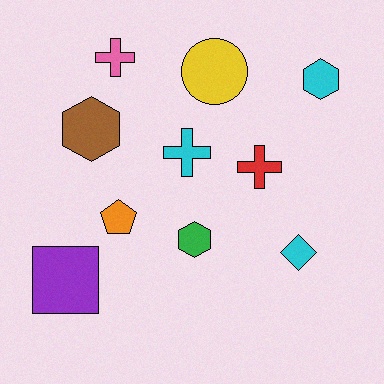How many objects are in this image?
There are 10 objects.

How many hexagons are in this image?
There are 3 hexagons.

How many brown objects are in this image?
There is 1 brown object.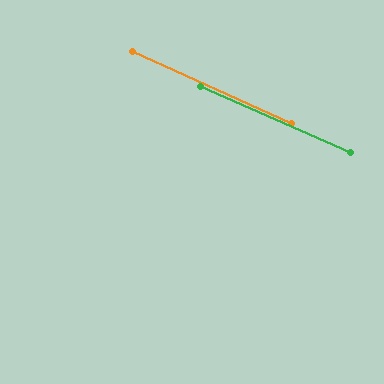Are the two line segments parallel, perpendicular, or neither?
Parallel — their directions differ by only 0.8°.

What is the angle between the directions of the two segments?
Approximately 1 degree.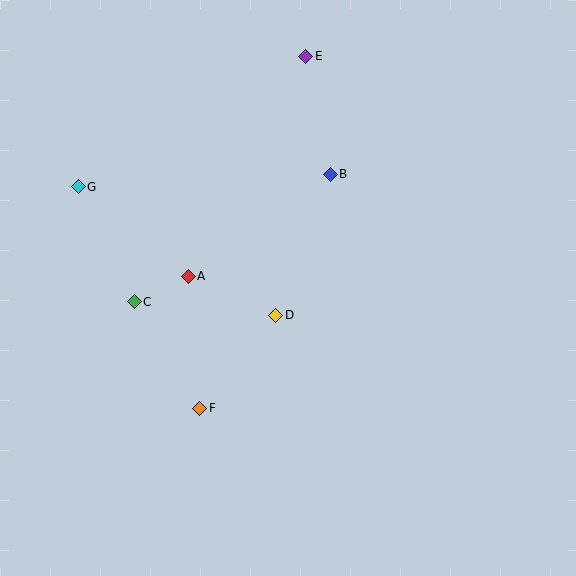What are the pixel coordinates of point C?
Point C is at (134, 302).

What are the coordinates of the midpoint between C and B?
The midpoint between C and B is at (232, 238).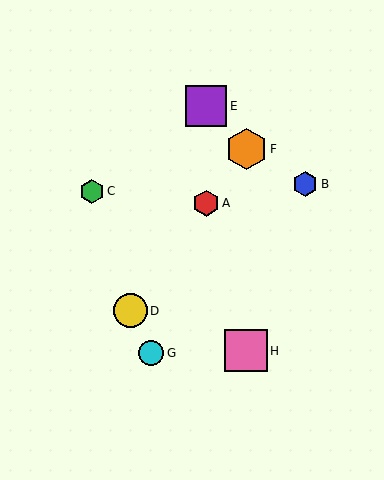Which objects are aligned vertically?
Objects A, E are aligned vertically.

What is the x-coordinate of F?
Object F is at x≈246.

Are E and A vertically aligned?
Yes, both are at x≈206.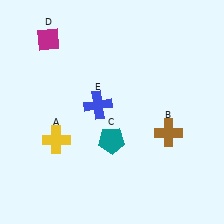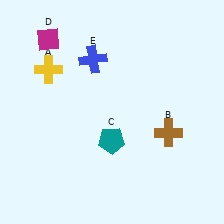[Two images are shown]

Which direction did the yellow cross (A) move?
The yellow cross (A) moved up.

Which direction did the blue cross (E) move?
The blue cross (E) moved up.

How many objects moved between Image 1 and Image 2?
2 objects moved between the two images.